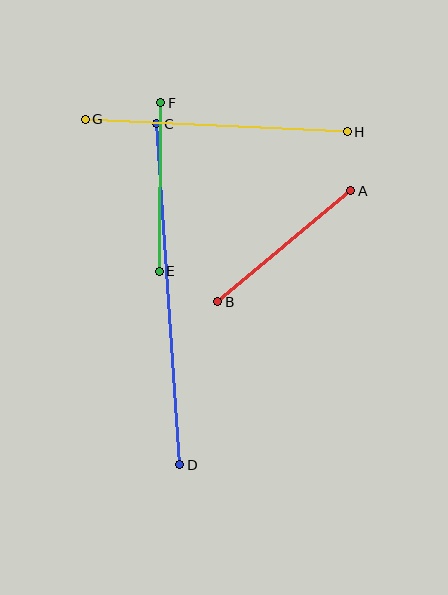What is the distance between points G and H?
The distance is approximately 262 pixels.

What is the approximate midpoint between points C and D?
The midpoint is at approximately (168, 294) pixels.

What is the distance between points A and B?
The distance is approximately 174 pixels.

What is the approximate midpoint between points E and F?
The midpoint is at approximately (160, 187) pixels.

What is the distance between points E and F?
The distance is approximately 168 pixels.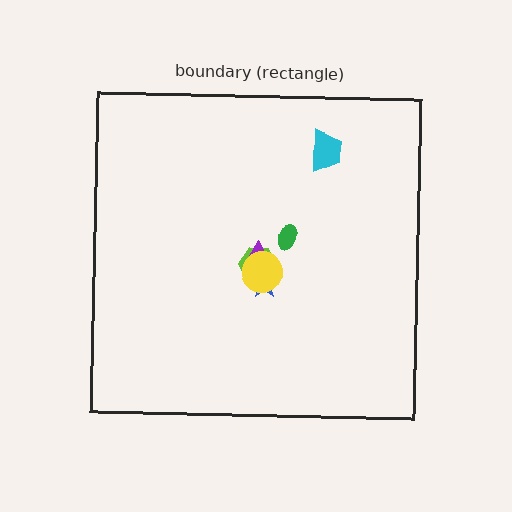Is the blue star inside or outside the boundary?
Inside.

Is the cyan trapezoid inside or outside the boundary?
Inside.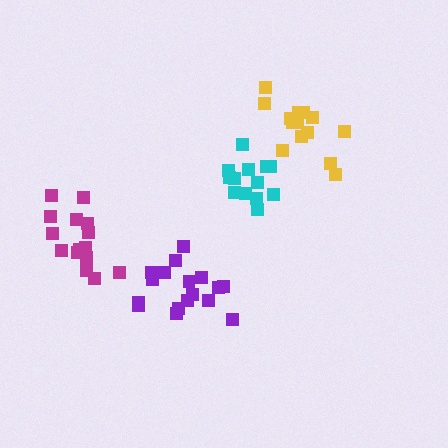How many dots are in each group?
Group 1: 17 dots, Group 2: 13 dots, Group 3: 15 dots, Group 4: 15 dots (60 total).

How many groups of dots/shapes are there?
There are 4 groups.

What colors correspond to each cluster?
The clusters are colored: purple, cyan, yellow, magenta.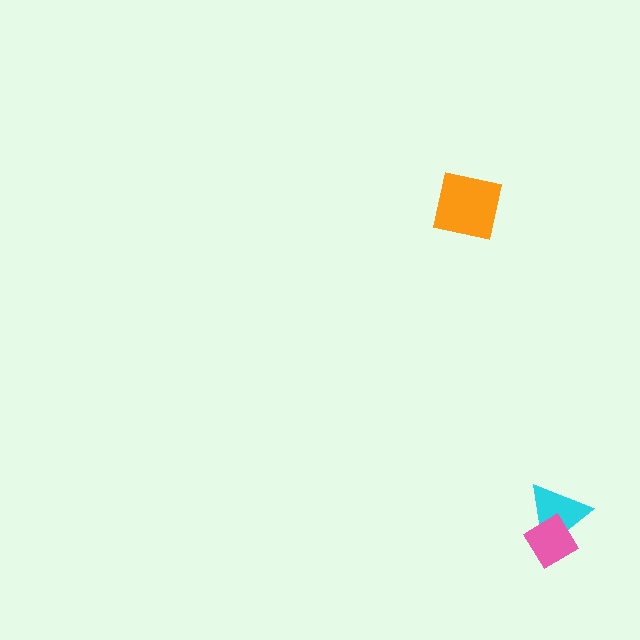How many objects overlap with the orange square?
0 objects overlap with the orange square.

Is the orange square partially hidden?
No, no other shape covers it.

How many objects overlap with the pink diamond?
1 object overlaps with the pink diamond.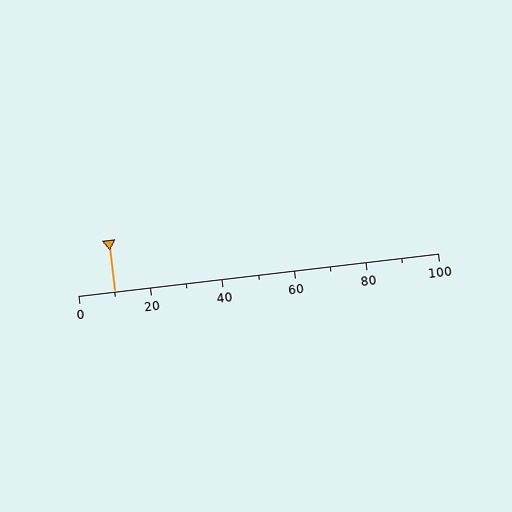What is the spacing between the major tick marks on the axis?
The major ticks are spaced 20 apart.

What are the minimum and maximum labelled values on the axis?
The axis runs from 0 to 100.